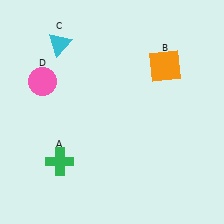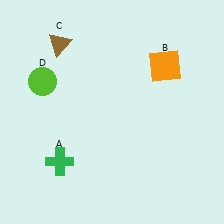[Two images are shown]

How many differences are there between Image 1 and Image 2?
There are 2 differences between the two images.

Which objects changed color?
C changed from cyan to brown. D changed from pink to lime.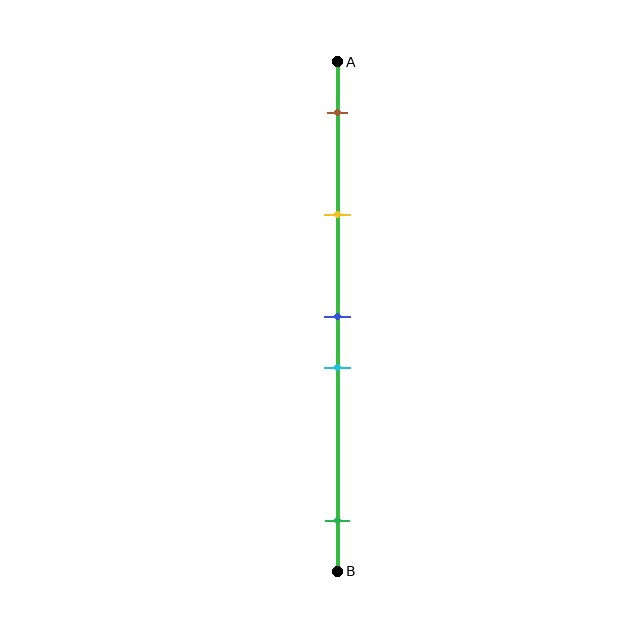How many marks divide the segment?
There are 5 marks dividing the segment.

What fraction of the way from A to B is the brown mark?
The brown mark is approximately 10% (0.1) of the way from A to B.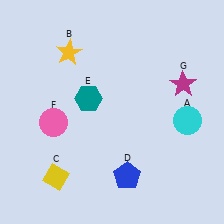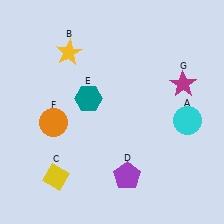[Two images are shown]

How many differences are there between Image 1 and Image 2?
There are 2 differences between the two images.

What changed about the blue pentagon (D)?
In Image 1, D is blue. In Image 2, it changed to purple.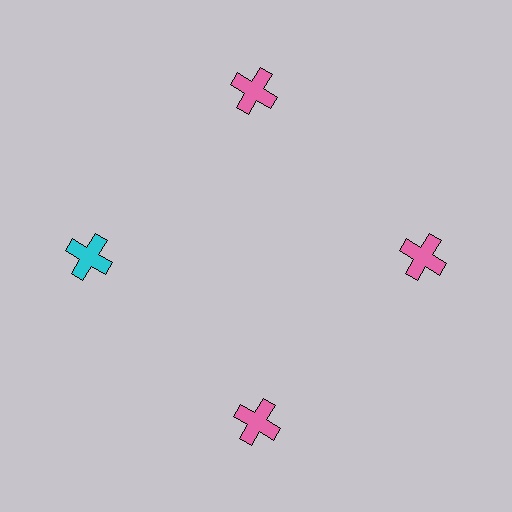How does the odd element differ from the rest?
It has a different color: cyan instead of pink.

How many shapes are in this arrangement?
There are 4 shapes arranged in a ring pattern.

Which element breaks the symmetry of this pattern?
The cyan cross at roughly the 9 o'clock position breaks the symmetry. All other shapes are pink crosses.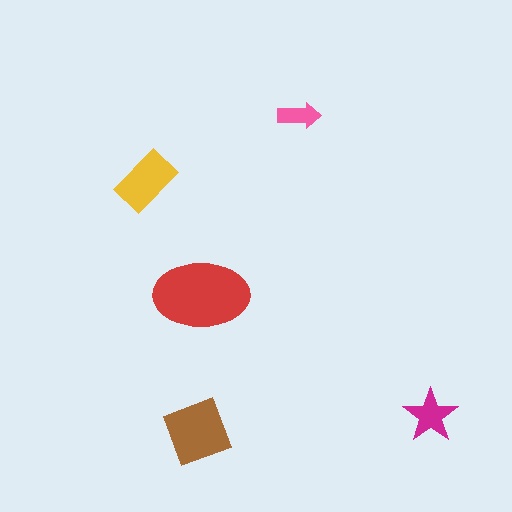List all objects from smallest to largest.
The pink arrow, the magenta star, the yellow rectangle, the brown diamond, the red ellipse.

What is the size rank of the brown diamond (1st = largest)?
2nd.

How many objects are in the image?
There are 5 objects in the image.